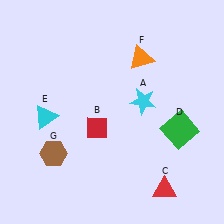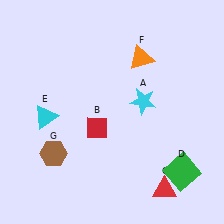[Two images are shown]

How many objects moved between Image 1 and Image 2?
1 object moved between the two images.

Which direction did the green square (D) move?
The green square (D) moved down.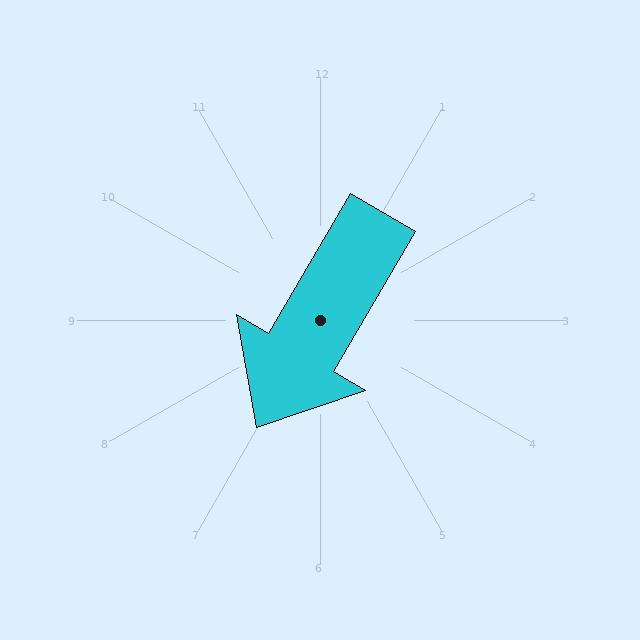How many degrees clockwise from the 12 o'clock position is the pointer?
Approximately 210 degrees.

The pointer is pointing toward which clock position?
Roughly 7 o'clock.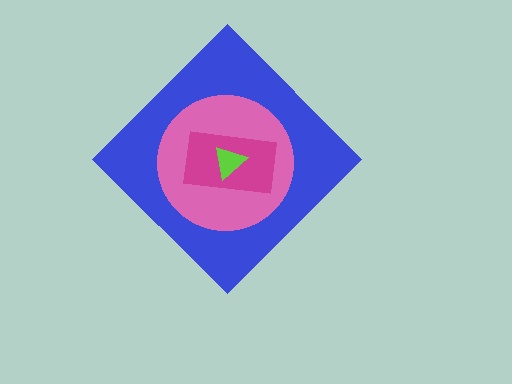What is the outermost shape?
The blue diamond.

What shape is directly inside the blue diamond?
The pink circle.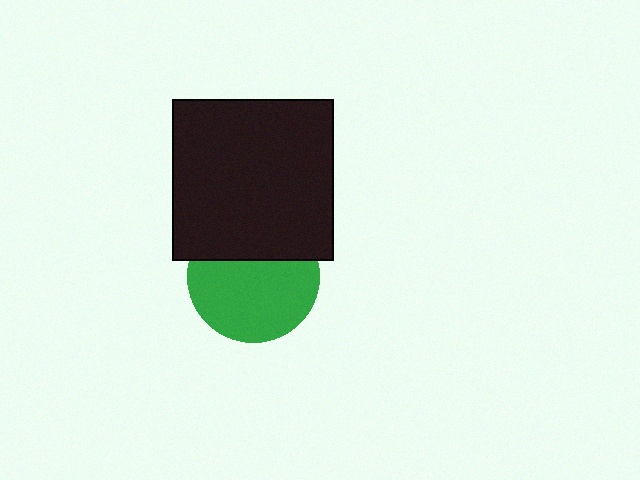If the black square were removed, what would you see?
You would see the complete green circle.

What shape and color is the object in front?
The object in front is a black square.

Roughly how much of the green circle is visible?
About half of it is visible (roughly 64%).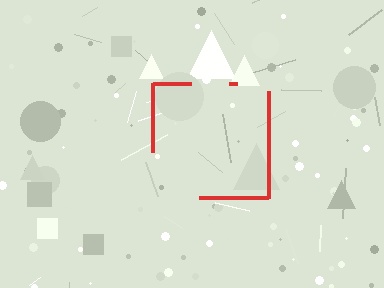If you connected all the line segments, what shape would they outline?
They would outline a square.